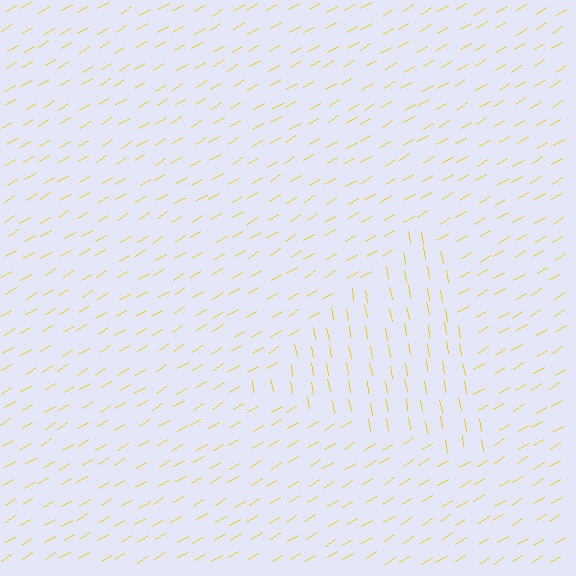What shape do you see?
I see a triangle.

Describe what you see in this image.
The image is filled with small yellow line segments. A triangle region in the image has lines oriented differently from the surrounding lines, creating a visible texture boundary.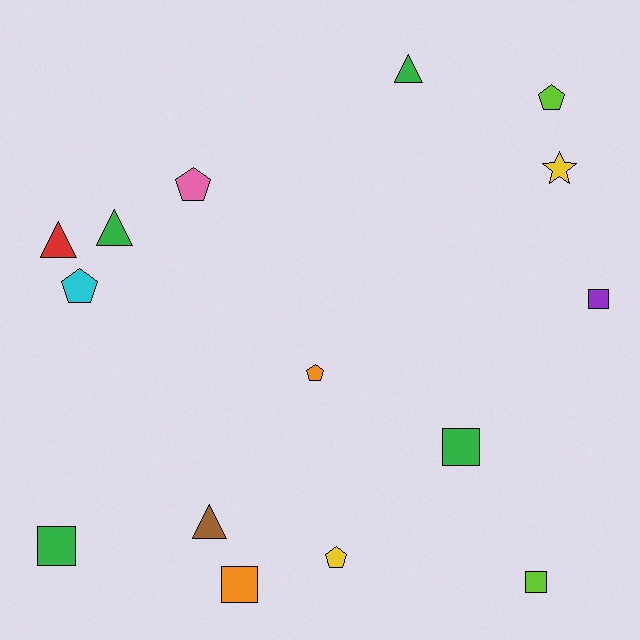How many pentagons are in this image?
There are 5 pentagons.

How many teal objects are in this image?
There are no teal objects.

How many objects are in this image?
There are 15 objects.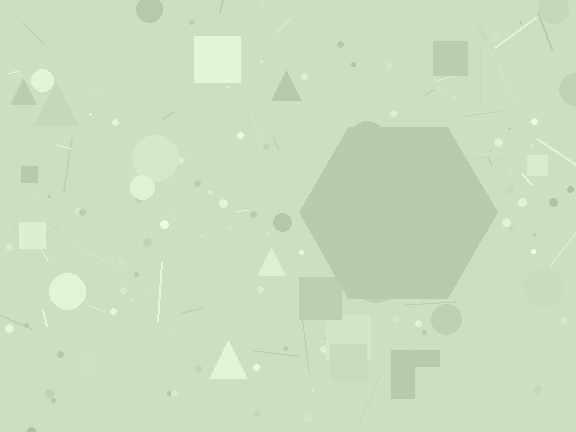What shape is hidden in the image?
A hexagon is hidden in the image.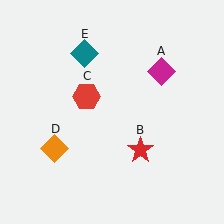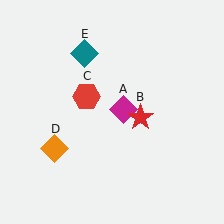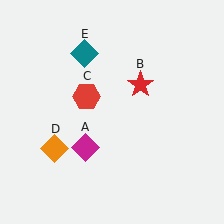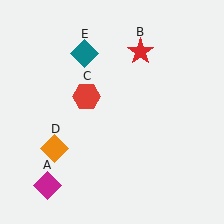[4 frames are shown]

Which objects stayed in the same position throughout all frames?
Red hexagon (object C) and orange diamond (object D) and teal diamond (object E) remained stationary.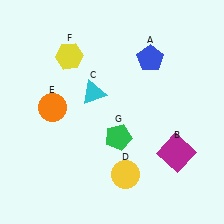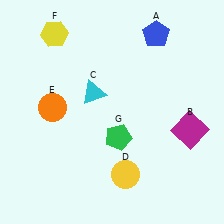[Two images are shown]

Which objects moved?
The objects that moved are: the blue pentagon (A), the magenta square (B), the yellow hexagon (F).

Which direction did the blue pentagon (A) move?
The blue pentagon (A) moved up.